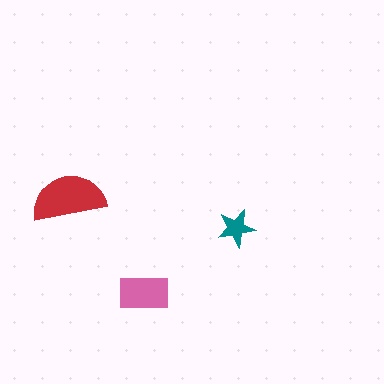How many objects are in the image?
There are 3 objects in the image.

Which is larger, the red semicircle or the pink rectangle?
The red semicircle.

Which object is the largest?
The red semicircle.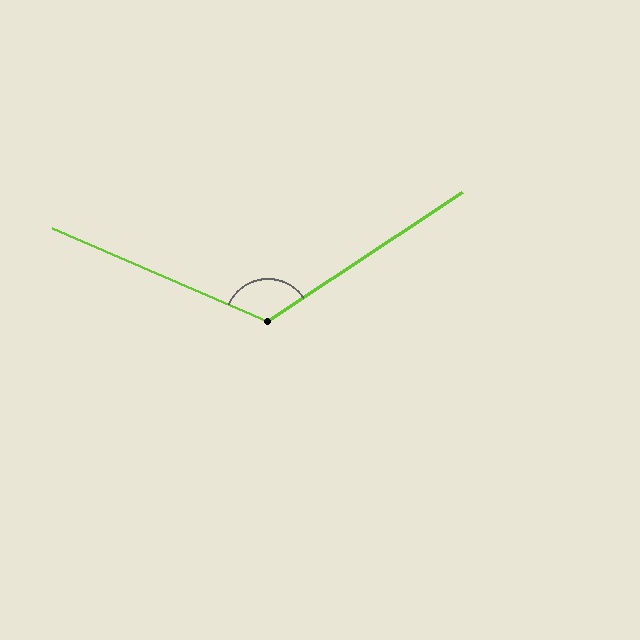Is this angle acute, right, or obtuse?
It is obtuse.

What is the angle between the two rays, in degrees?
Approximately 123 degrees.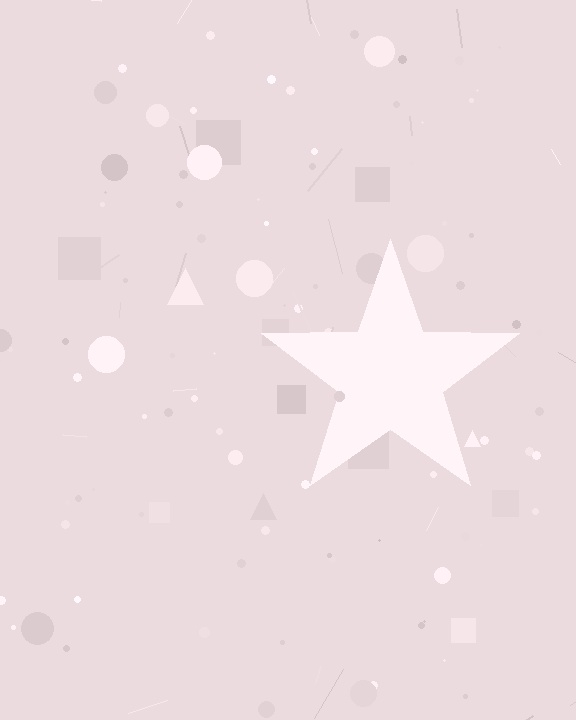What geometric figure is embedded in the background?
A star is embedded in the background.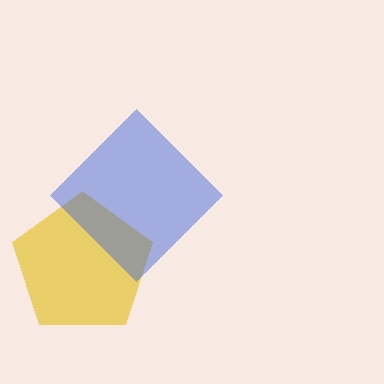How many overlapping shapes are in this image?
There are 2 overlapping shapes in the image.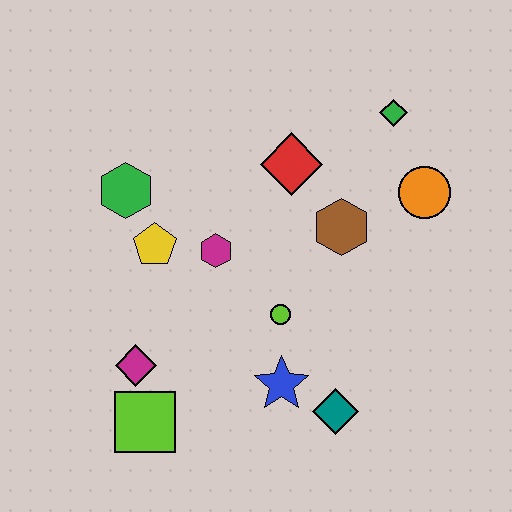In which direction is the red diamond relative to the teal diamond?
The red diamond is above the teal diamond.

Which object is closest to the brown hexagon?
The red diamond is closest to the brown hexagon.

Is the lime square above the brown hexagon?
No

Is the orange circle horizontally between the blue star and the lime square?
No